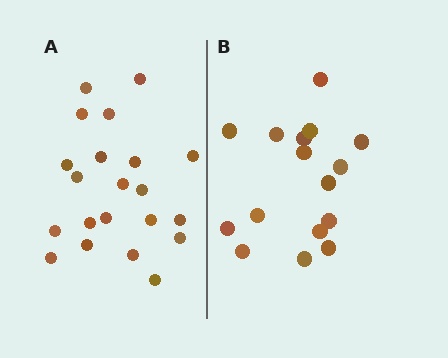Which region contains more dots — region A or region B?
Region A (the left region) has more dots.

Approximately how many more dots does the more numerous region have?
Region A has about 5 more dots than region B.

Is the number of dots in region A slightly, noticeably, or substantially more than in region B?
Region A has noticeably more, but not dramatically so. The ratio is roughly 1.3 to 1.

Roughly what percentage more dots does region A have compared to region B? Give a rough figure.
About 30% more.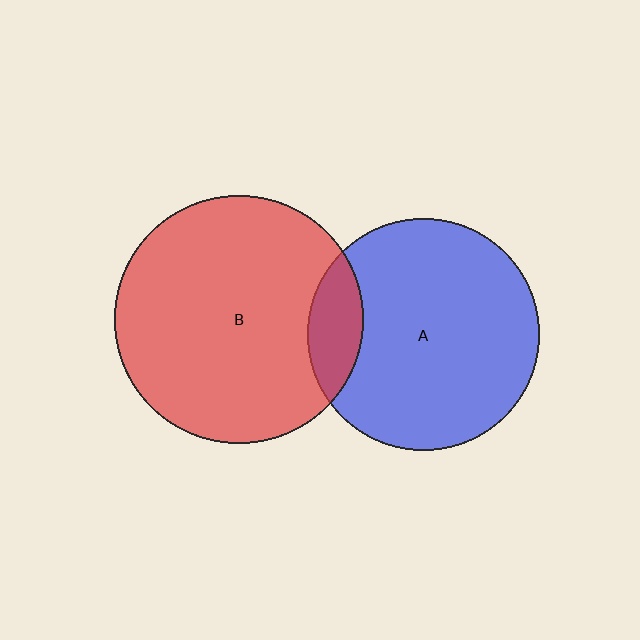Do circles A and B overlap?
Yes.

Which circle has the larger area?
Circle B (red).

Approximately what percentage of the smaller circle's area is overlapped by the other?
Approximately 15%.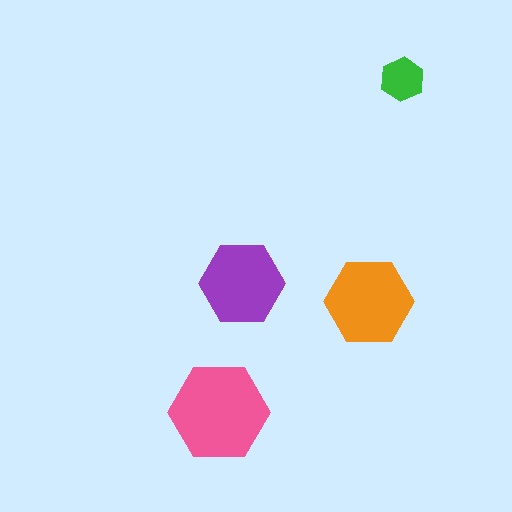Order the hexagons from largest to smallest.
the pink one, the orange one, the purple one, the green one.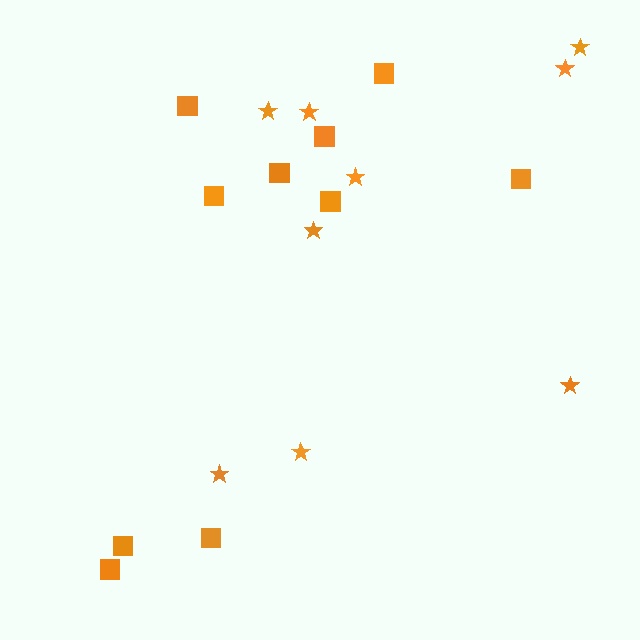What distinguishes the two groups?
There are 2 groups: one group of stars (9) and one group of squares (10).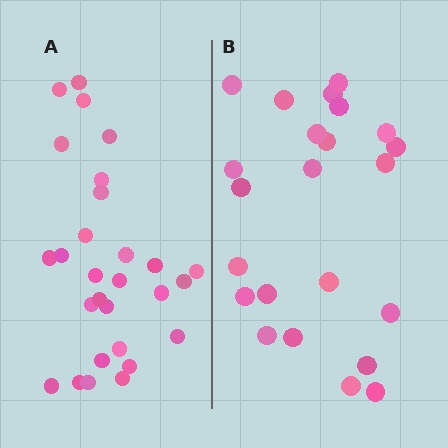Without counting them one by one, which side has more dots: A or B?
Region A (the left region) has more dots.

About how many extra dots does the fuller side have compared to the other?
Region A has about 5 more dots than region B.